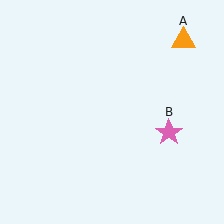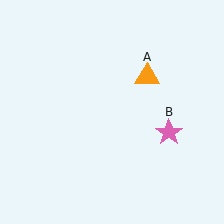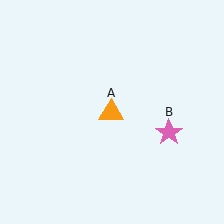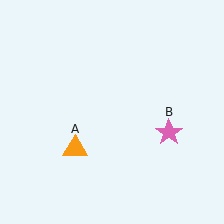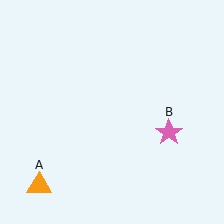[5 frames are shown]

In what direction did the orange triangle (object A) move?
The orange triangle (object A) moved down and to the left.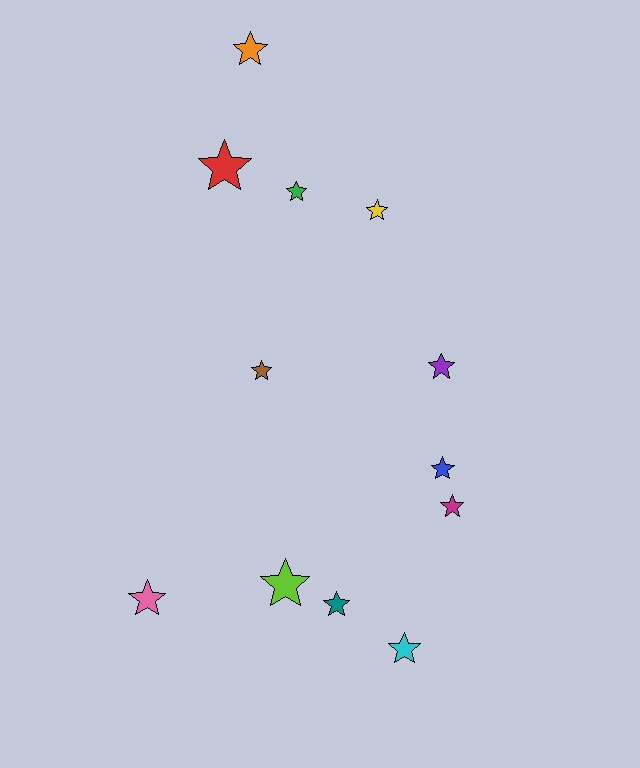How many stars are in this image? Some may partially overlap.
There are 12 stars.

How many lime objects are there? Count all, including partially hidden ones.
There is 1 lime object.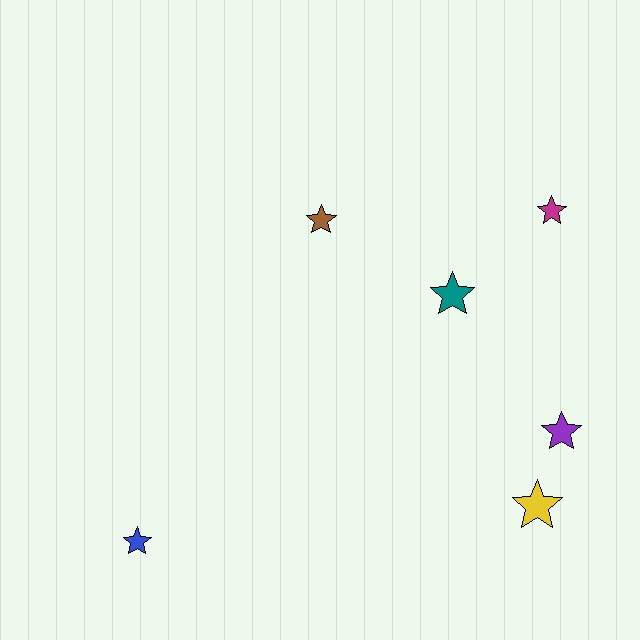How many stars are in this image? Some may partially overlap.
There are 6 stars.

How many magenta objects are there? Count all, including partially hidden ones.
There is 1 magenta object.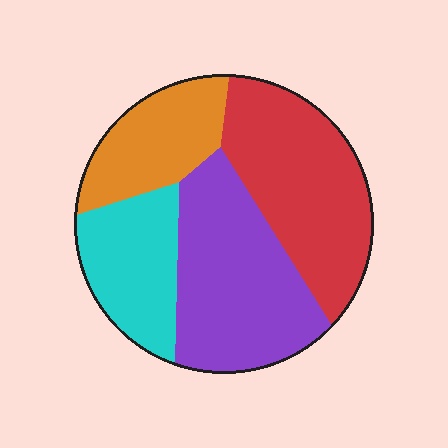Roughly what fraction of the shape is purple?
Purple covers roughly 30% of the shape.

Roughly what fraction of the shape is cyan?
Cyan covers about 20% of the shape.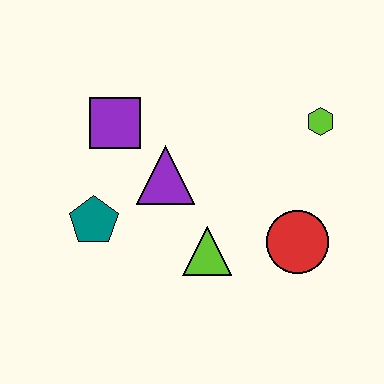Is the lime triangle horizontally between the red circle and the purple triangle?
Yes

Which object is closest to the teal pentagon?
The purple triangle is closest to the teal pentagon.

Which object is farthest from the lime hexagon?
The teal pentagon is farthest from the lime hexagon.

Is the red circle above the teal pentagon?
No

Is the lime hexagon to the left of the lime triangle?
No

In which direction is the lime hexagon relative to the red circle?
The lime hexagon is above the red circle.